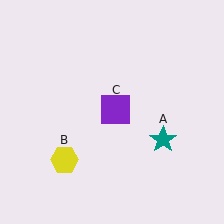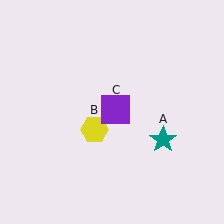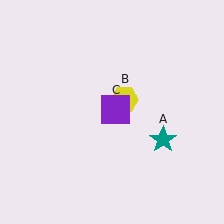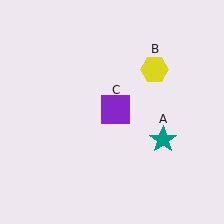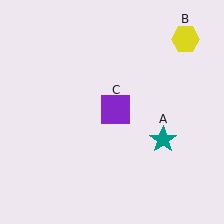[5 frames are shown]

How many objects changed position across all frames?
1 object changed position: yellow hexagon (object B).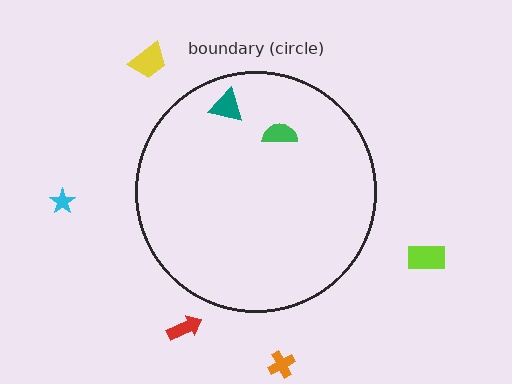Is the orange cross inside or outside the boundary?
Outside.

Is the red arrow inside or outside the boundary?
Outside.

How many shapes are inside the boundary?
2 inside, 5 outside.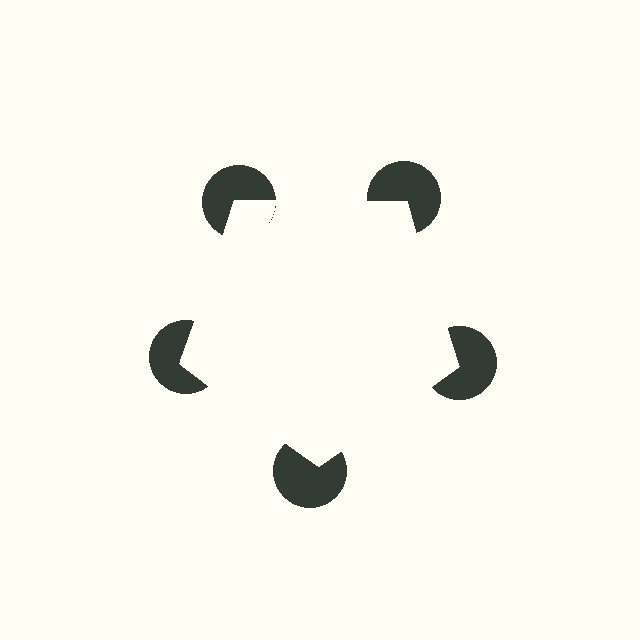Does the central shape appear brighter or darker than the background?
It typically appears slightly brighter than the background, even though no actual brightness change is drawn.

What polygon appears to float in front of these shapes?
An illusory pentagon — its edges are inferred from the aligned wedge cuts in the pac-man discs, not physically drawn.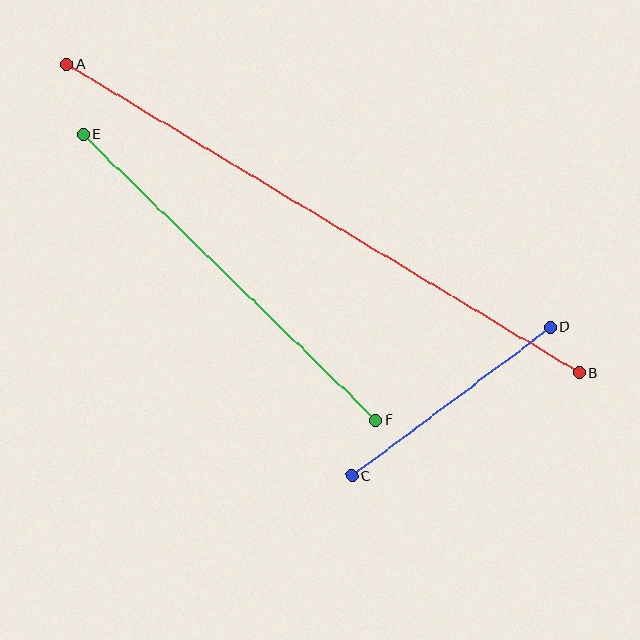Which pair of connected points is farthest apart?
Points A and B are farthest apart.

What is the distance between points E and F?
The distance is approximately 409 pixels.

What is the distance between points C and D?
The distance is approximately 248 pixels.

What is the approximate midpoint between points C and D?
The midpoint is at approximately (451, 401) pixels.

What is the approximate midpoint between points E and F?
The midpoint is at approximately (230, 277) pixels.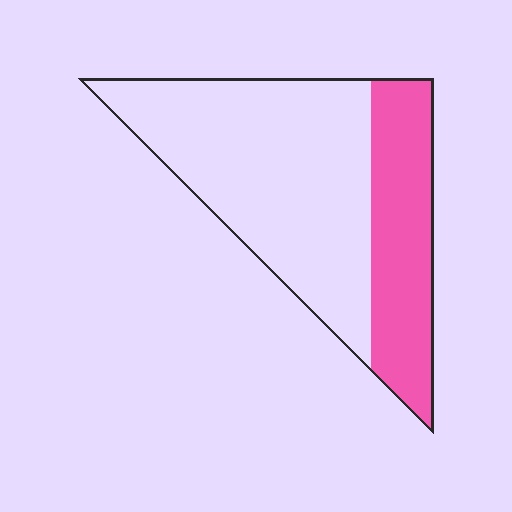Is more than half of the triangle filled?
No.